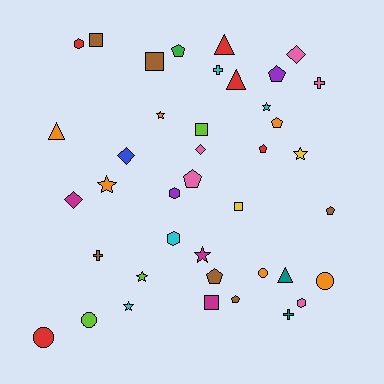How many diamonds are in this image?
There are 4 diamonds.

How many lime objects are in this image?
There are 3 lime objects.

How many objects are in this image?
There are 40 objects.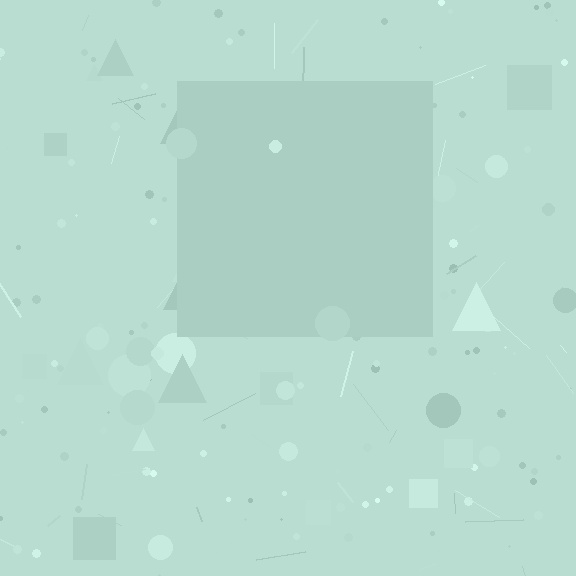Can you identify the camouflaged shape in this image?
The camouflaged shape is a square.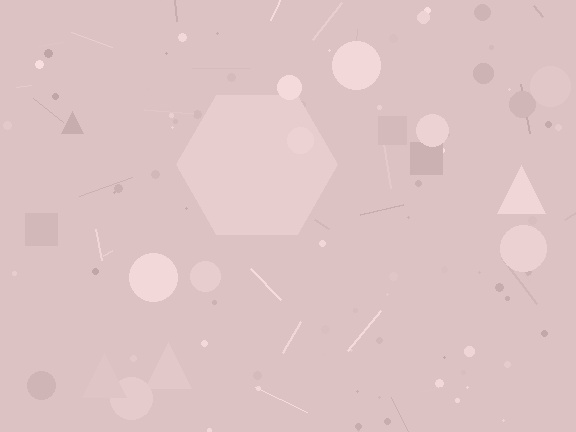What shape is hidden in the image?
A hexagon is hidden in the image.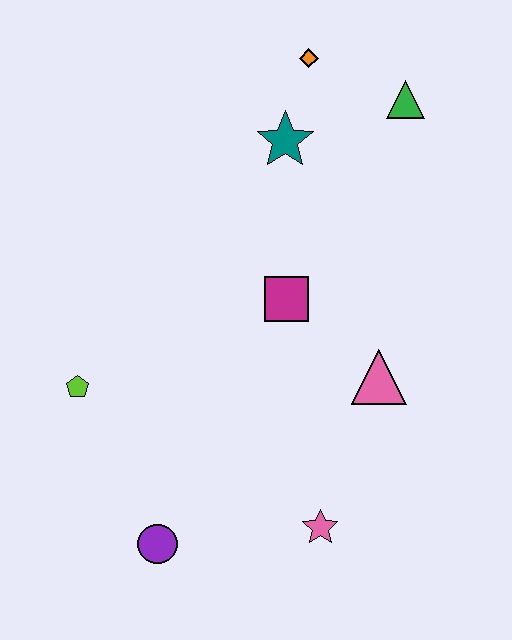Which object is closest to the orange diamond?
The teal star is closest to the orange diamond.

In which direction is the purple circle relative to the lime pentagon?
The purple circle is below the lime pentagon.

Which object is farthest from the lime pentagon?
The green triangle is farthest from the lime pentagon.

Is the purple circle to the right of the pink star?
No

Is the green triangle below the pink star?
No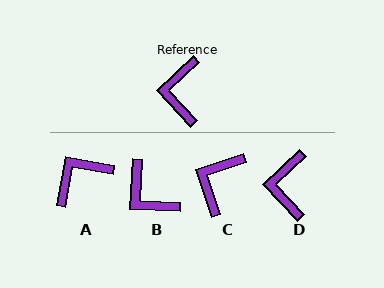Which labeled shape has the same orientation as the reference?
D.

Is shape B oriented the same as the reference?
No, it is off by about 44 degrees.